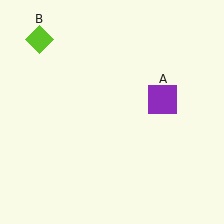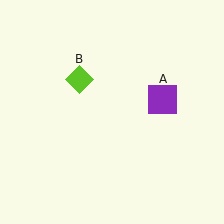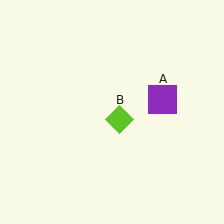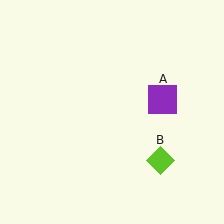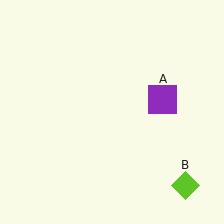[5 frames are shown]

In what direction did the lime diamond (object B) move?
The lime diamond (object B) moved down and to the right.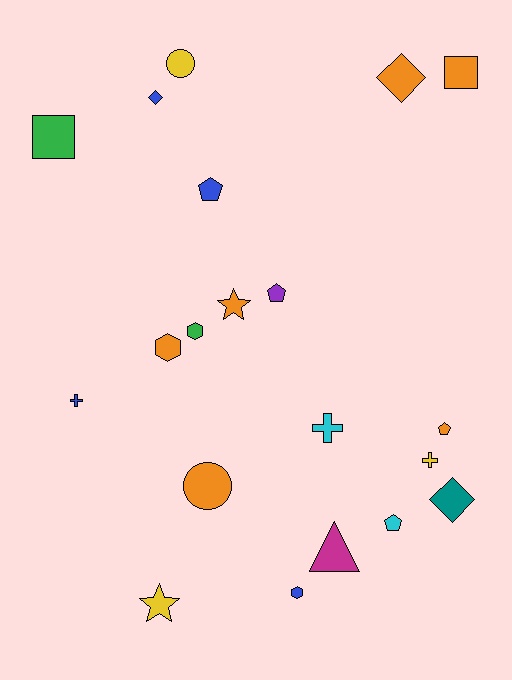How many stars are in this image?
There are 2 stars.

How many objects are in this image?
There are 20 objects.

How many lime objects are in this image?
There are no lime objects.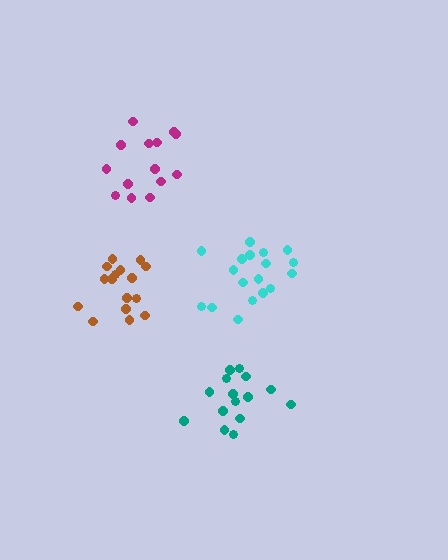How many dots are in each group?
Group 1: 17 dots, Group 2: 14 dots, Group 3: 18 dots, Group 4: 15 dots (64 total).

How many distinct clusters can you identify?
There are 4 distinct clusters.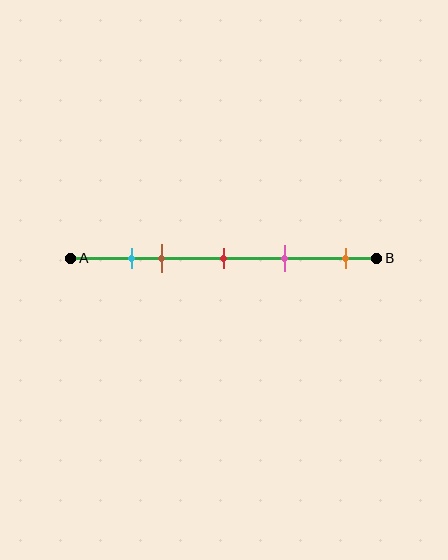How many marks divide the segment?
There are 5 marks dividing the segment.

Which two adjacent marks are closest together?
The cyan and brown marks are the closest adjacent pair.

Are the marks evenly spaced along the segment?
No, the marks are not evenly spaced.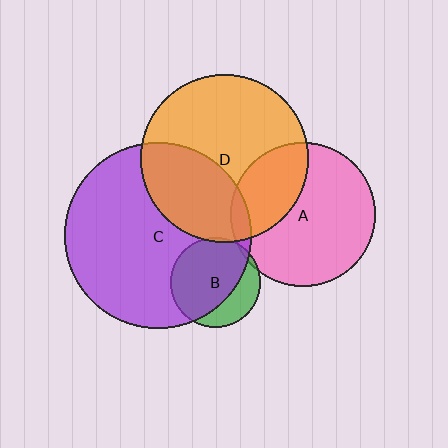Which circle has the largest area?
Circle C (purple).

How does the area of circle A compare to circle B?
Approximately 2.6 times.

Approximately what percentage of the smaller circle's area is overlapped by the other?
Approximately 35%.